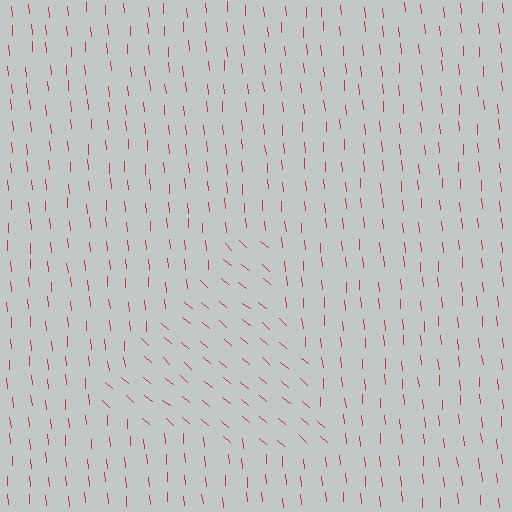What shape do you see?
I see a triangle.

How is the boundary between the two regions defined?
The boundary is defined purely by a change in line orientation (approximately 45 degrees difference). All lines are the same color and thickness.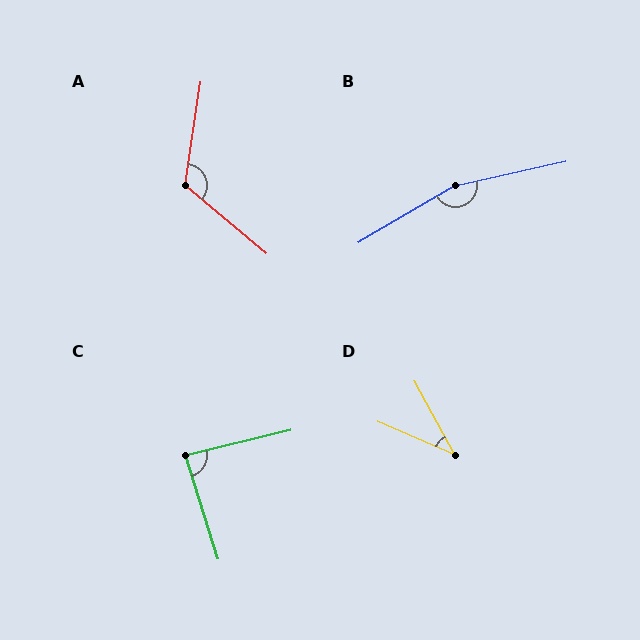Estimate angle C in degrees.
Approximately 86 degrees.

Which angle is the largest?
B, at approximately 162 degrees.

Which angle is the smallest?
D, at approximately 38 degrees.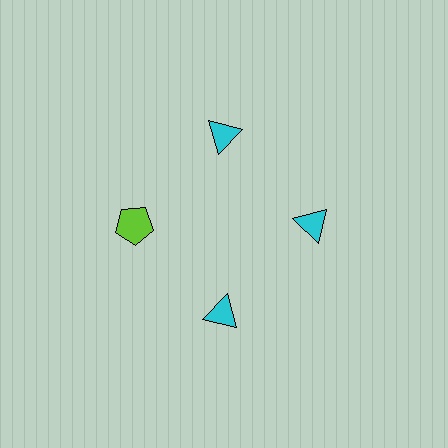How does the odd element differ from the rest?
It differs in both color (lime instead of cyan) and shape (pentagon instead of triangle).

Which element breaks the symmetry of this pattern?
The lime pentagon at roughly the 9 o'clock position breaks the symmetry. All other shapes are cyan triangles.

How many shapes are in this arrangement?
There are 4 shapes arranged in a ring pattern.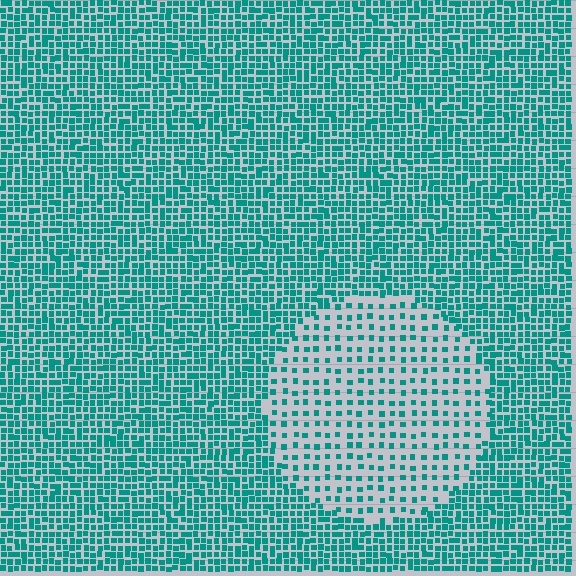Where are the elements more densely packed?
The elements are more densely packed outside the circle boundary.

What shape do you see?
I see a circle.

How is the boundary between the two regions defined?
The boundary is defined by a change in element density (approximately 2.4x ratio). All elements are the same color, size, and shape.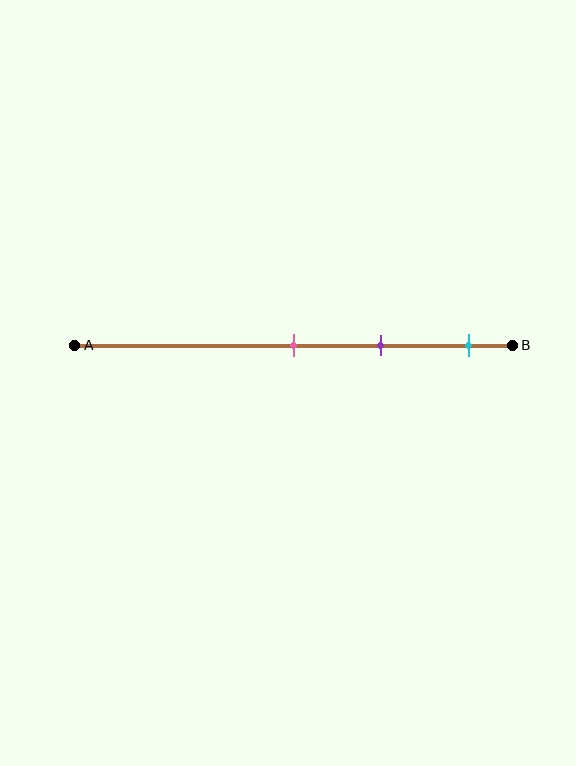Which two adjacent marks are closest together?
The pink and purple marks are the closest adjacent pair.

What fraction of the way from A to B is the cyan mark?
The cyan mark is approximately 90% (0.9) of the way from A to B.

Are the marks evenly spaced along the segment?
Yes, the marks are approximately evenly spaced.